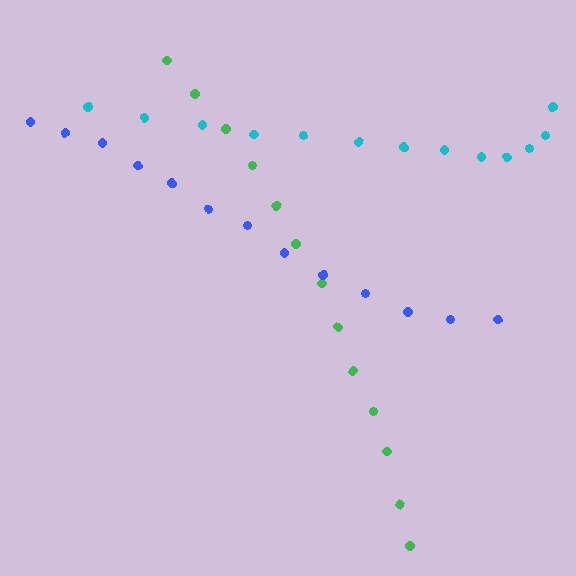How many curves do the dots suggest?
There are 3 distinct paths.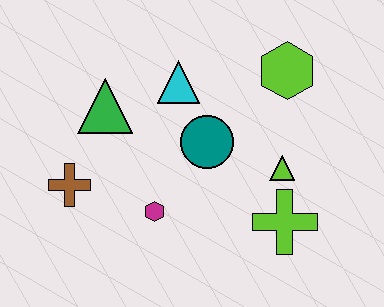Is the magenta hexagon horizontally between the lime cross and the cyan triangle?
No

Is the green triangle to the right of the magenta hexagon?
No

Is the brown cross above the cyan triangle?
No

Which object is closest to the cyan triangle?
The teal circle is closest to the cyan triangle.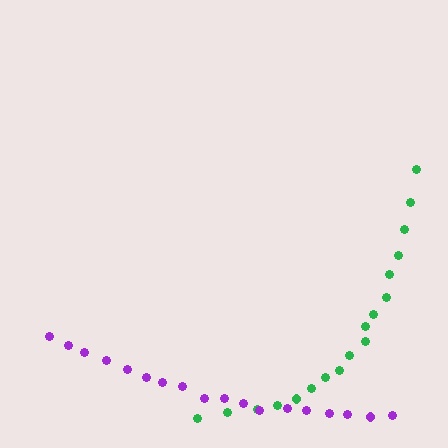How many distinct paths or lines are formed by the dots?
There are 2 distinct paths.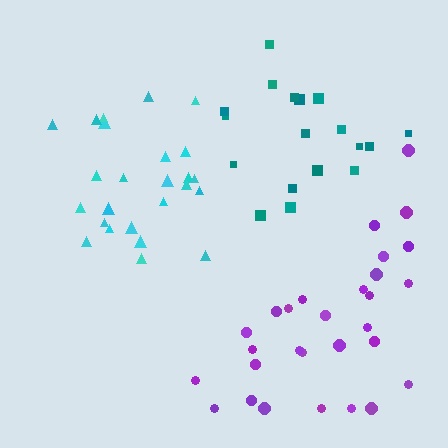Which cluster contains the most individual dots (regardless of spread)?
Purple (29).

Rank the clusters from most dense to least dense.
cyan, teal, purple.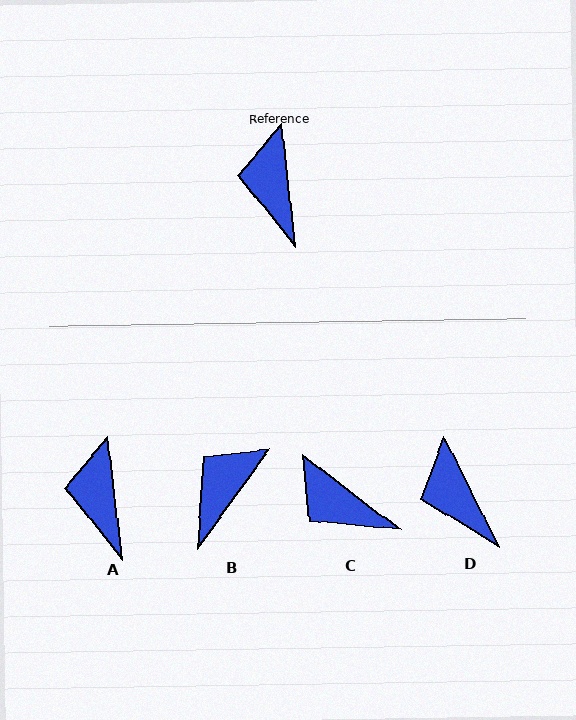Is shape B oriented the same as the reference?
No, it is off by about 42 degrees.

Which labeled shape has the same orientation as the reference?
A.